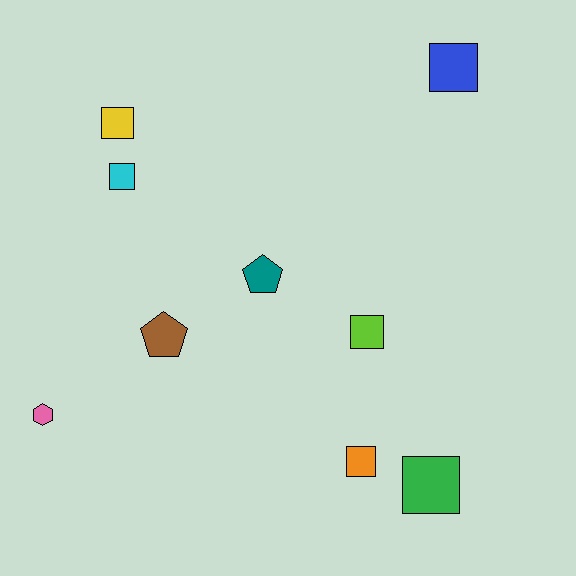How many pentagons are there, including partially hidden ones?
There are 2 pentagons.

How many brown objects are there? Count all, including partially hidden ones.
There is 1 brown object.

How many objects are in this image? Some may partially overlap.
There are 9 objects.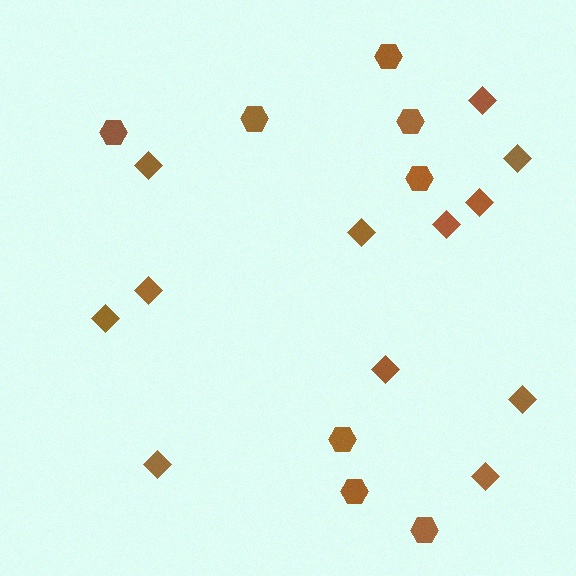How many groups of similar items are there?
There are 2 groups: one group of diamonds (12) and one group of hexagons (8).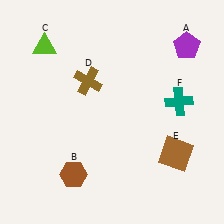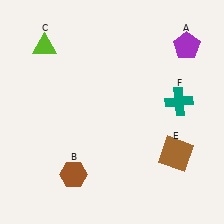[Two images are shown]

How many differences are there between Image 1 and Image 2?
There is 1 difference between the two images.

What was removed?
The brown cross (D) was removed in Image 2.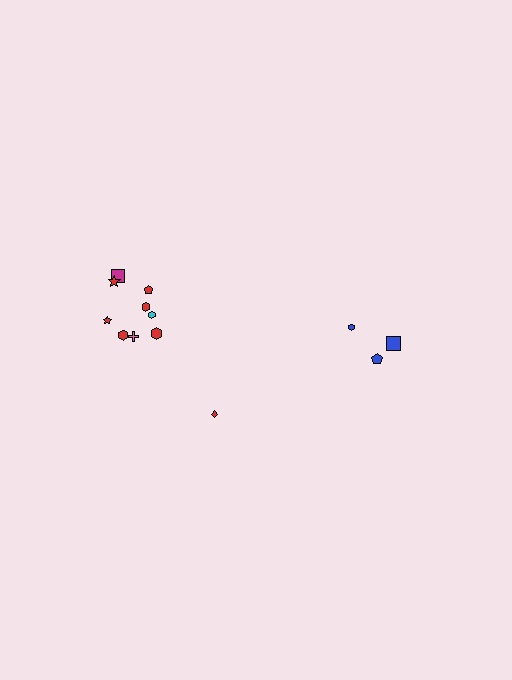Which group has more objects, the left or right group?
The left group.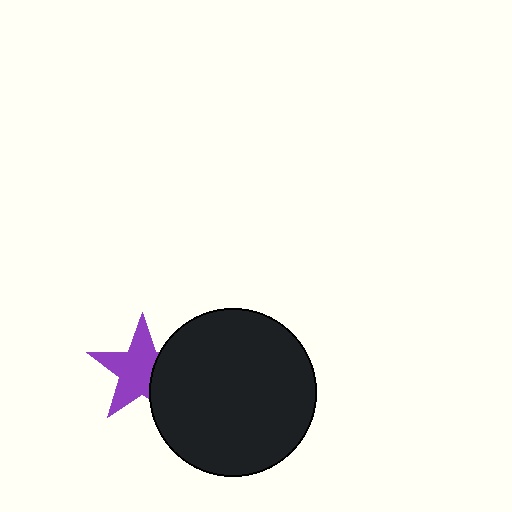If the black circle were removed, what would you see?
You would see the complete purple star.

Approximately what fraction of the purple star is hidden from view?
Roughly 32% of the purple star is hidden behind the black circle.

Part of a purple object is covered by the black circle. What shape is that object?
It is a star.